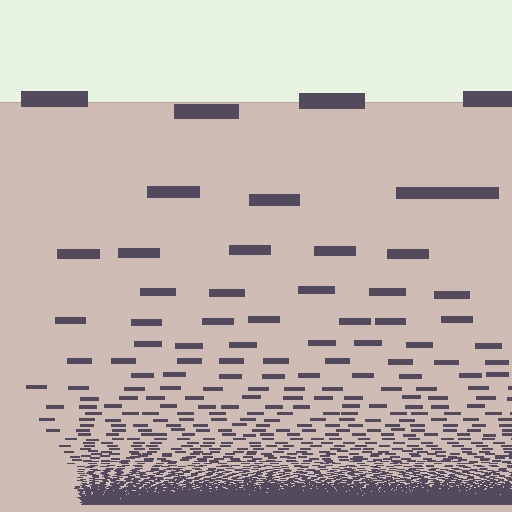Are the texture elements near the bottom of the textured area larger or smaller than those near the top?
Smaller. The gradient is inverted — elements near the bottom are smaller and denser.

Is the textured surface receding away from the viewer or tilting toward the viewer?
The surface appears to tilt toward the viewer. Texture elements get larger and sparser toward the top.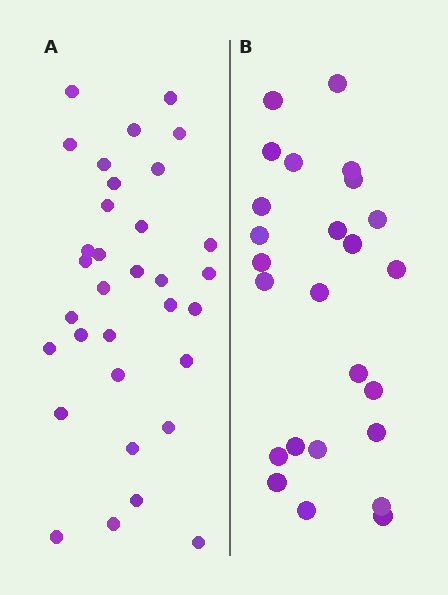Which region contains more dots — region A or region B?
Region A (the left region) has more dots.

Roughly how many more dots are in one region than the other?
Region A has roughly 8 or so more dots than region B.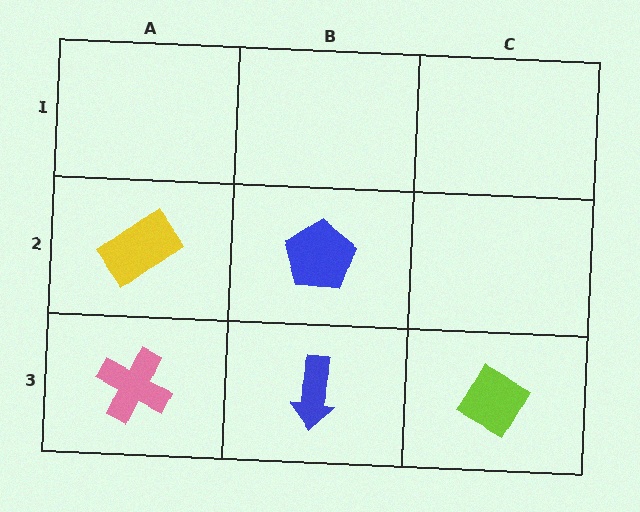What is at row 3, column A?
A pink cross.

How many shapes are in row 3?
3 shapes.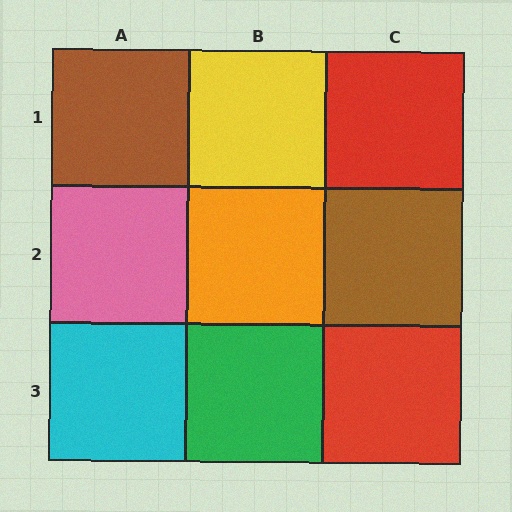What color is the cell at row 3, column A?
Cyan.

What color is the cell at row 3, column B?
Green.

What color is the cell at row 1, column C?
Red.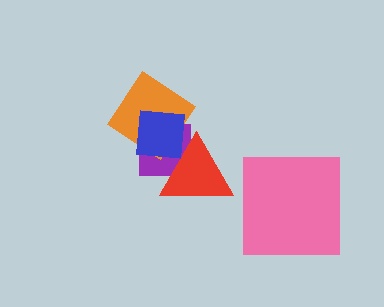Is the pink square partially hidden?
No, no other shape covers it.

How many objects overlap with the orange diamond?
2 objects overlap with the orange diamond.